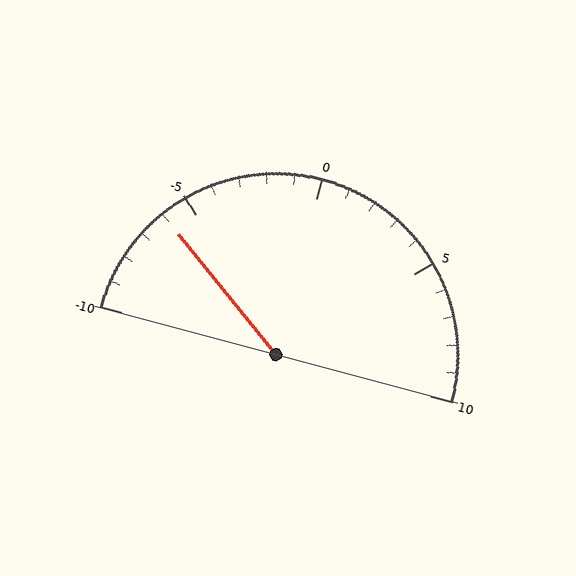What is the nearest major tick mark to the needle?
The nearest major tick mark is -5.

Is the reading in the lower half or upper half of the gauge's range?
The reading is in the lower half of the range (-10 to 10).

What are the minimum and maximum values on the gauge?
The gauge ranges from -10 to 10.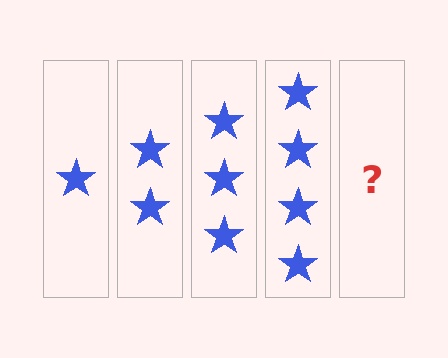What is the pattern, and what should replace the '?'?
The pattern is that each step adds one more star. The '?' should be 5 stars.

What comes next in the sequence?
The next element should be 5 stars.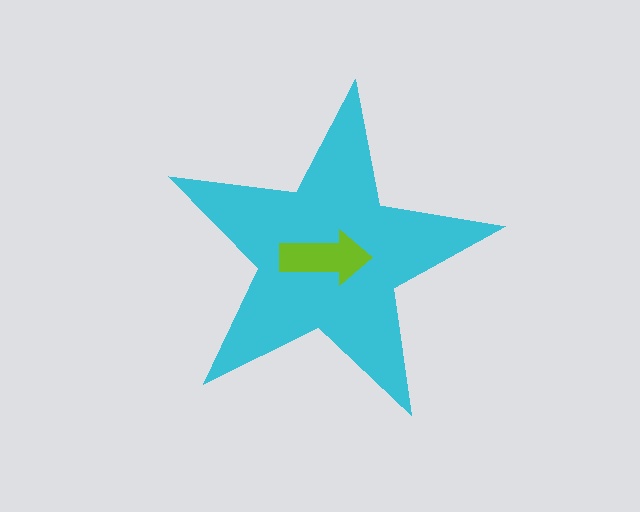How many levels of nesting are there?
2.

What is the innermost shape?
The lime arrow.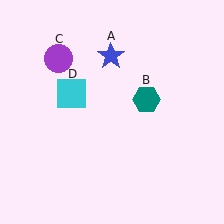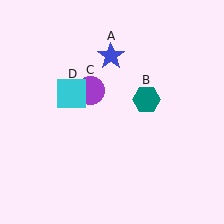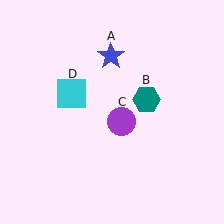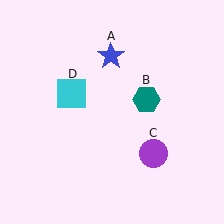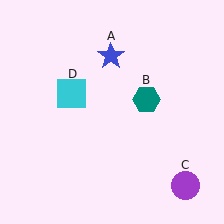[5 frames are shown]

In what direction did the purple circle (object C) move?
The purple circle (object C) moved down and to the right.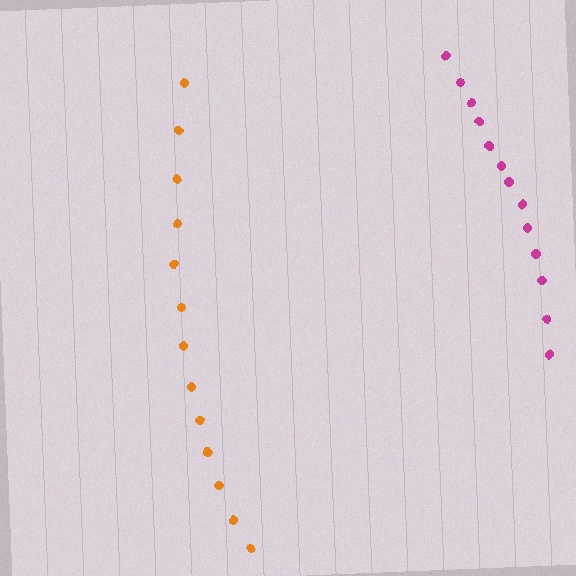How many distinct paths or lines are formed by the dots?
There are 2 distinct paths.